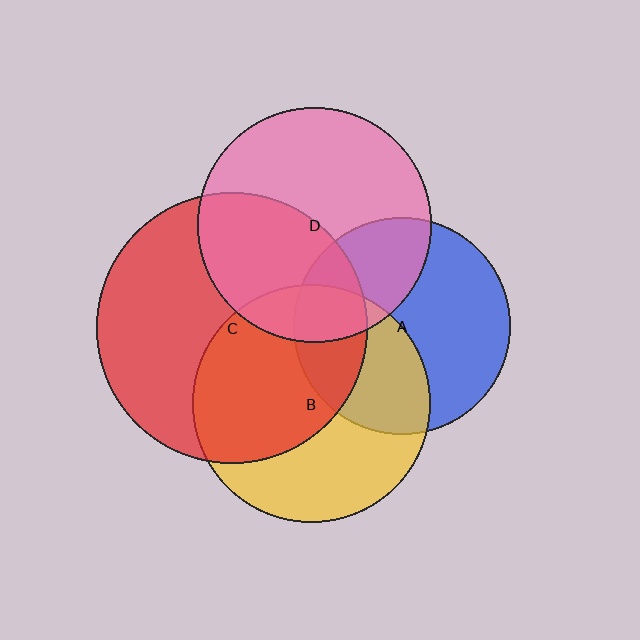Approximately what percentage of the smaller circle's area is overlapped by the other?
Approximately 40%.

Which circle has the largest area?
Circle C (red).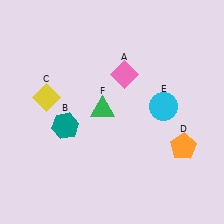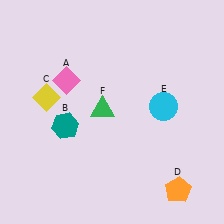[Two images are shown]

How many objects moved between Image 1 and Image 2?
2 objects moved between the two images.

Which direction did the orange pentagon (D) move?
The orange pentagon (D) moved down.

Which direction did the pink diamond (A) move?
The pink diamond (A) moved left.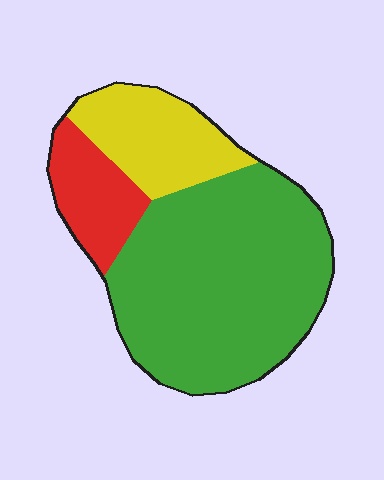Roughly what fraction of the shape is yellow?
Yellow takes up between a sixth and a third of the shape.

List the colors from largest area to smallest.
From largest to smallest: green, yellow, red.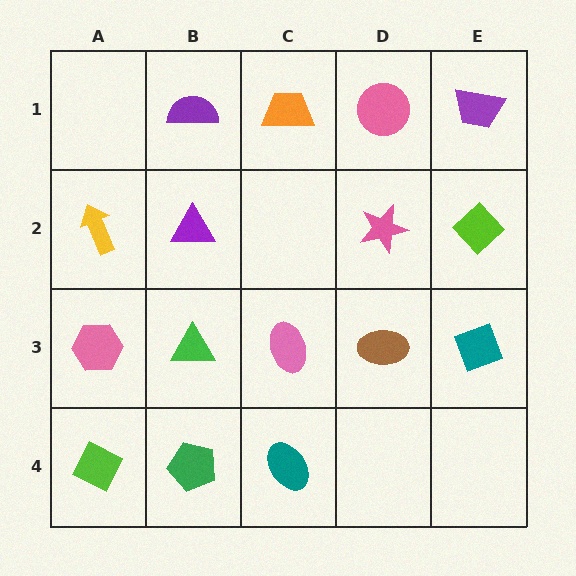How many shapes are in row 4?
3 shapes.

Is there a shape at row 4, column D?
No, that cell is empty.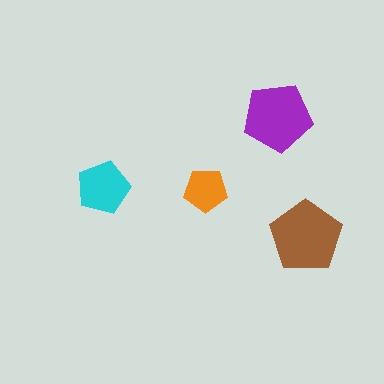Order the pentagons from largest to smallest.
the brown one, the purple one, the cyan one, the orange one.